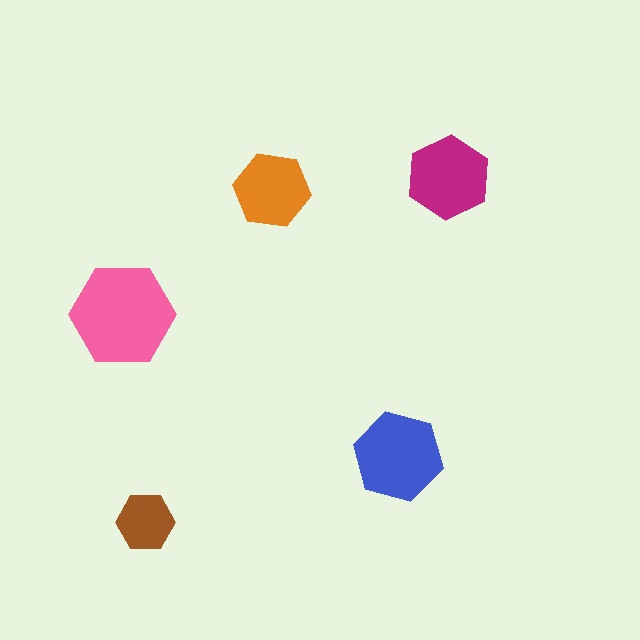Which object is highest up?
The magenta hexagon is topmost.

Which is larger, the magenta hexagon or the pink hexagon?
The pink one.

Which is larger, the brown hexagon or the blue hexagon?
The blue one.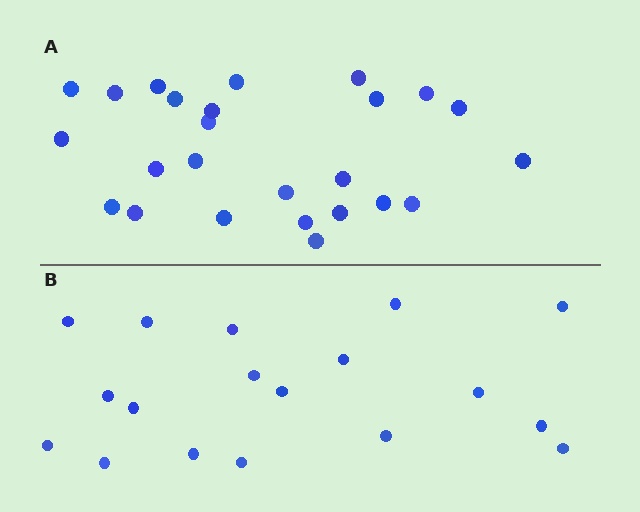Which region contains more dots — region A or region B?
Region A (the top region) has more dots.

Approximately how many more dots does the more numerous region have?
Region A has roughly 8 or so more dots than region B.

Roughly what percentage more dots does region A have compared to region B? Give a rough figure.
About 40% more.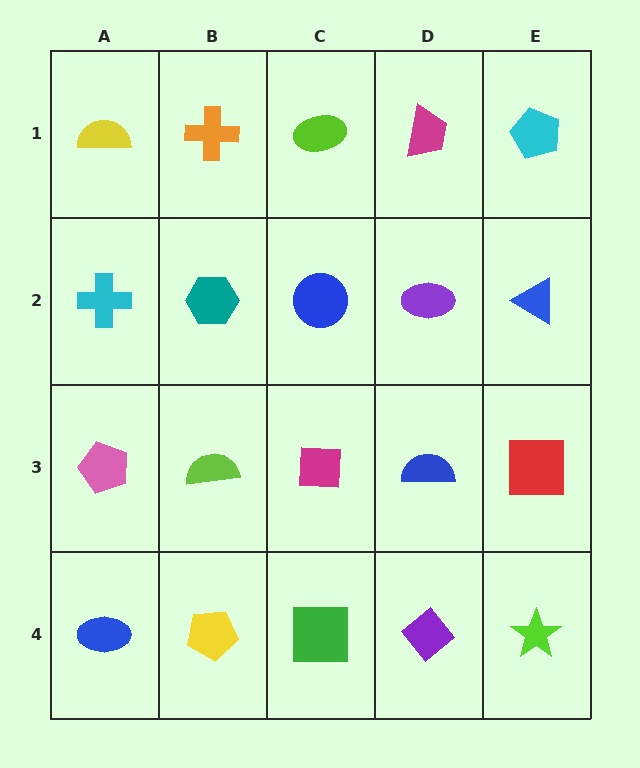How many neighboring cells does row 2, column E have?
3.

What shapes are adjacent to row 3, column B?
A teal hexagon (row 2, column B), a yellow pentagon (row 4, column B), a pink pentagon (row 3, column A), a magenta square (row 3, column C).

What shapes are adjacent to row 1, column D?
A purple ellipse (row 2, column D), a lime ellipse (row 1, column C), a cyan pentagon (row 1, column E).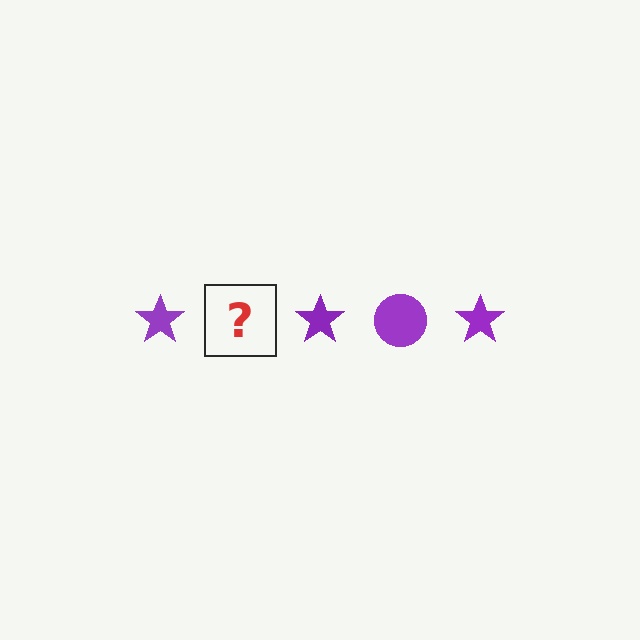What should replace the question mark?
The question mark should be replaced with a purple circle.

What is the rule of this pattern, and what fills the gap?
The rule is that the pattern cycles through star, circle shapes in purple. The gap should be filled with a purple circle.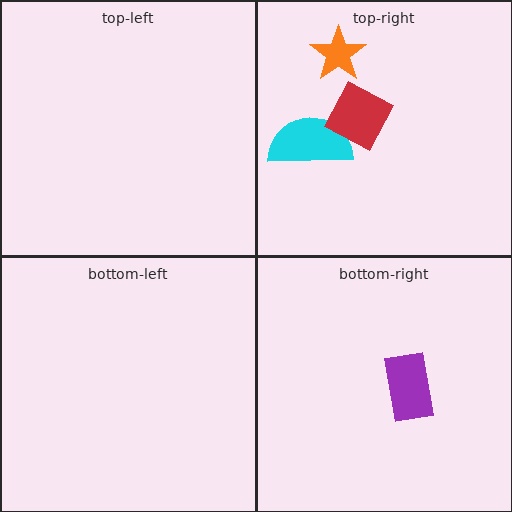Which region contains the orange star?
The top-right region.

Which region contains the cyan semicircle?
The top-right region.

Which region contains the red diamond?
The top-right region.